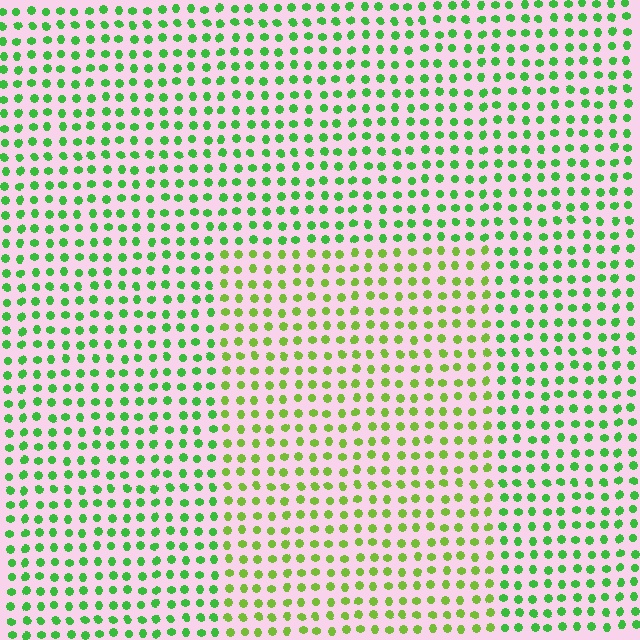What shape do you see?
I see a rectangle.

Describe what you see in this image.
The image is filled with small green elements in a uniform arrangement. A rectangle-shaped region is visible where the elements are tinted to a slightly different hue, forming a subtle color boundary.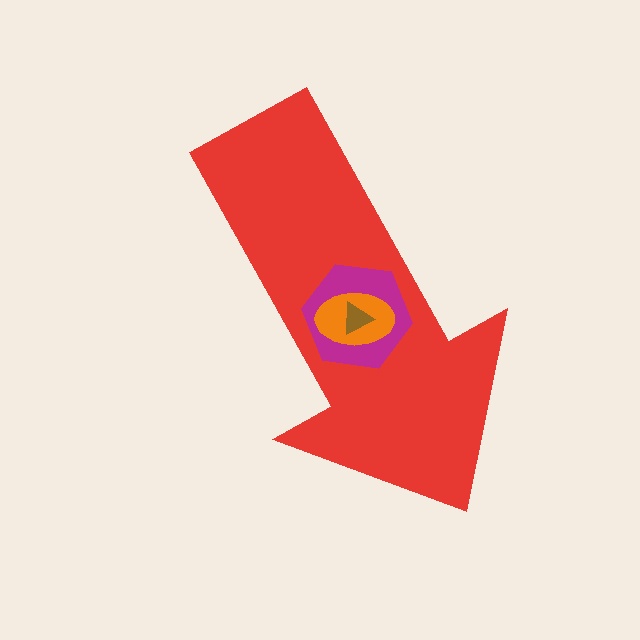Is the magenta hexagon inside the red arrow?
Yes.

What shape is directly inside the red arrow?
The magenta hexagon.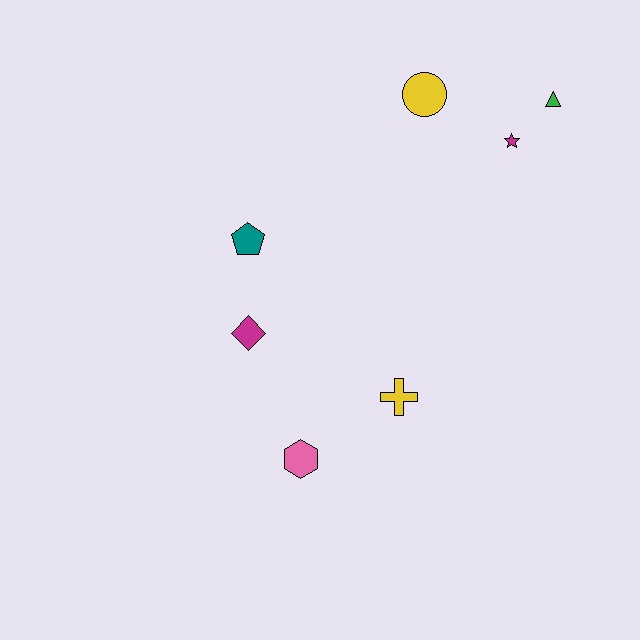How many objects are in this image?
There are 7 objects.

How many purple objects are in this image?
There are no purple objects.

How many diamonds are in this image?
There is 1 diamond.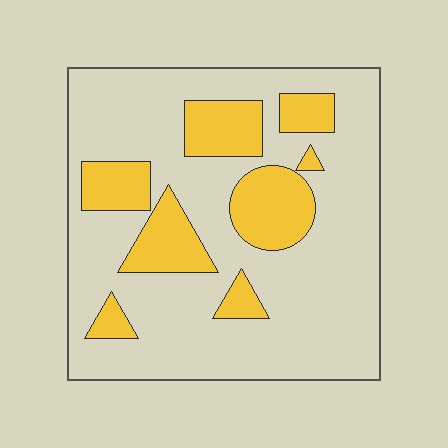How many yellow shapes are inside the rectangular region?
8.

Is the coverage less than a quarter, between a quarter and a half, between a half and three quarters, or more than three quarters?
Less than a quarter.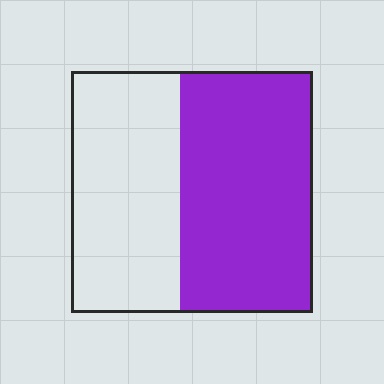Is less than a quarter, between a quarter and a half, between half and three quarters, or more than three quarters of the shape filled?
Between half and three quarters.